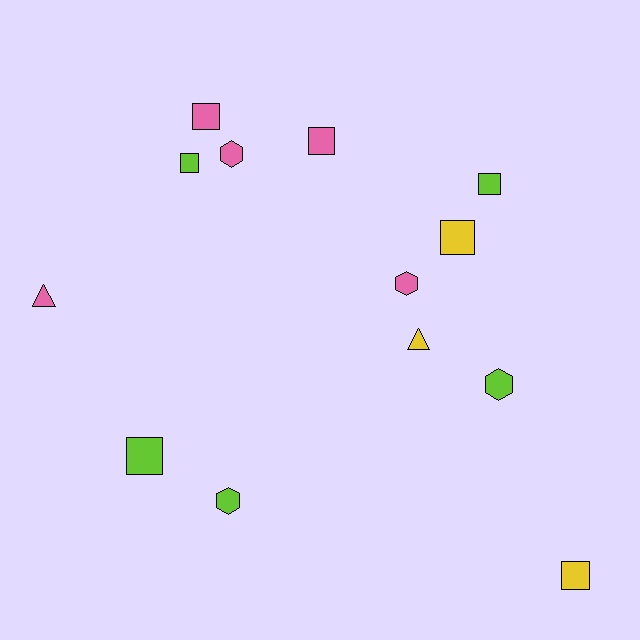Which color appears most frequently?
Lime, with 5 objects.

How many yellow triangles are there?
There is 1 yellow triangle.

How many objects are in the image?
There are 13 objects.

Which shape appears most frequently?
Square, with 7 objects.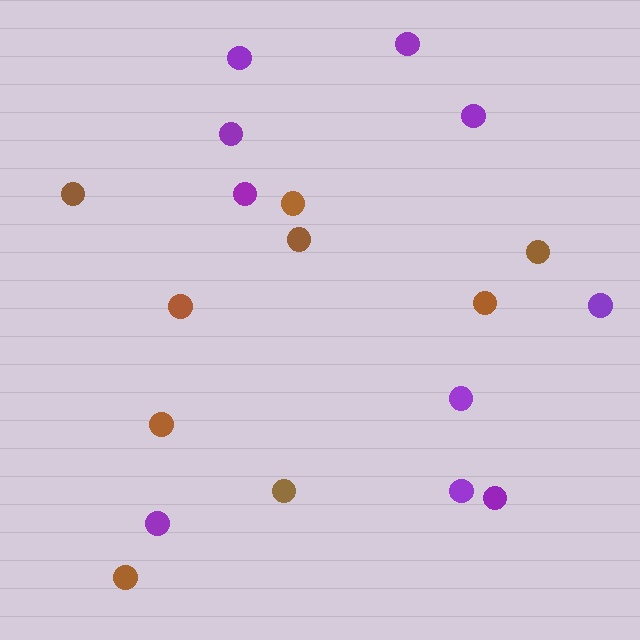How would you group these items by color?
There are 2 groups: one group of brown circles (9) and one group of purple circles (10).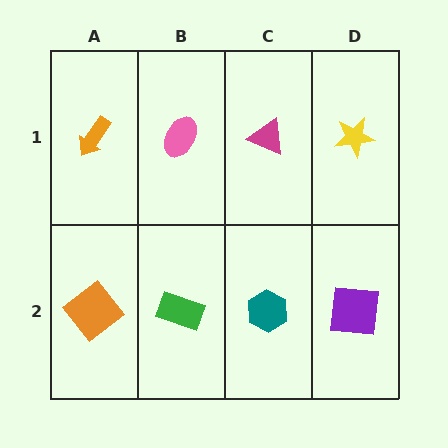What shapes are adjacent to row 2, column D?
A yellow star (row 1, column D), a teal hexagon (row 2, column C).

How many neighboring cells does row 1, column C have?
3.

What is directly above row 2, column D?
A yellow star.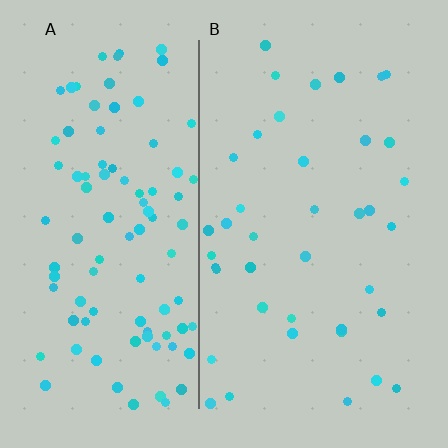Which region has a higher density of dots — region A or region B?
A (the left).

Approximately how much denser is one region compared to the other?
Approximately 2.4× — region A over region B.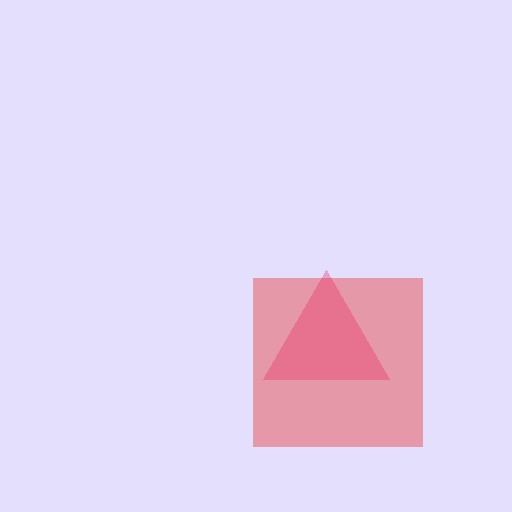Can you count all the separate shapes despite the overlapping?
Yes, there are 2 separate shapes.